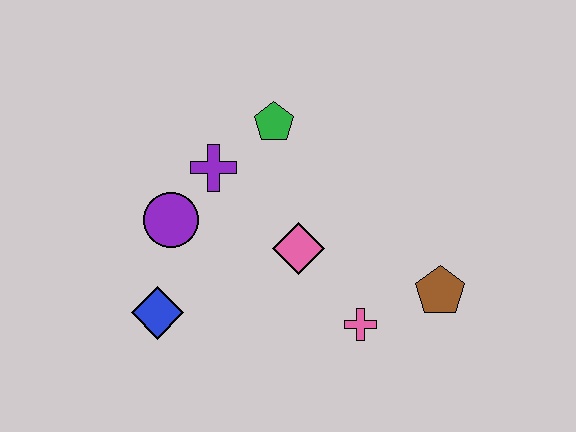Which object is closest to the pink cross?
The brown pentagon is closest to the pink cross.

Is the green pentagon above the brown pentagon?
Yes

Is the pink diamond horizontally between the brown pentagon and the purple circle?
Yes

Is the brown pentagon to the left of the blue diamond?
No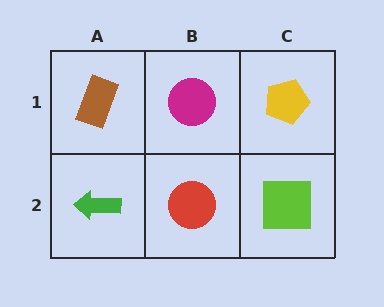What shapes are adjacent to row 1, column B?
A red circle (row 2, column B), a brown rectangle (row 1, column A), a yellow pentagon (row 1, column C).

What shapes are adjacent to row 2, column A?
A brown rectangle (row 1, column A), a red circle (row 2, column B).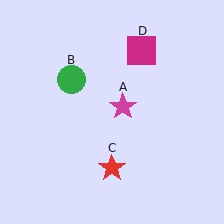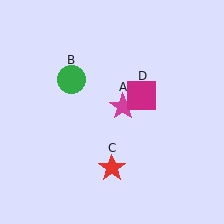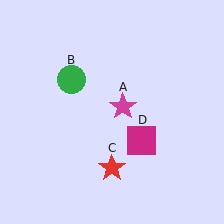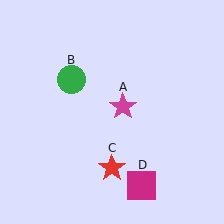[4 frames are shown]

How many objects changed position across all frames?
1 object changed position: magenta square (object D).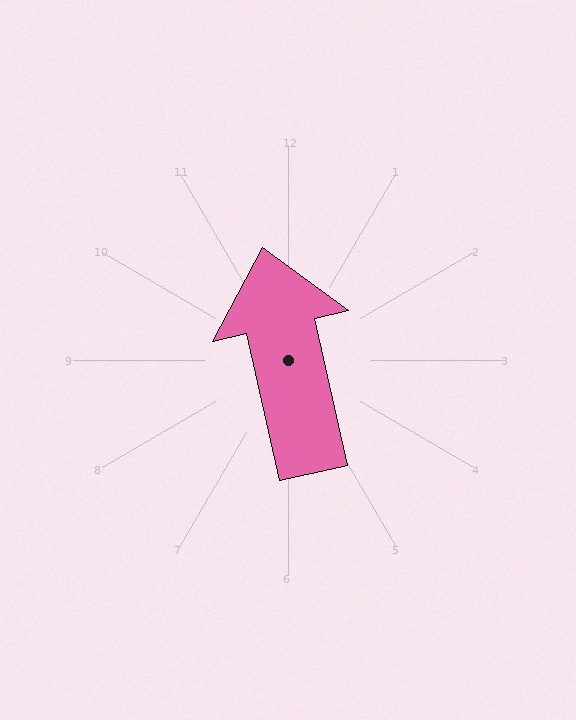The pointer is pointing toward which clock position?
Roughly 12 o'clock.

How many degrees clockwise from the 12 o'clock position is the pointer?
Approximately 347 degrees.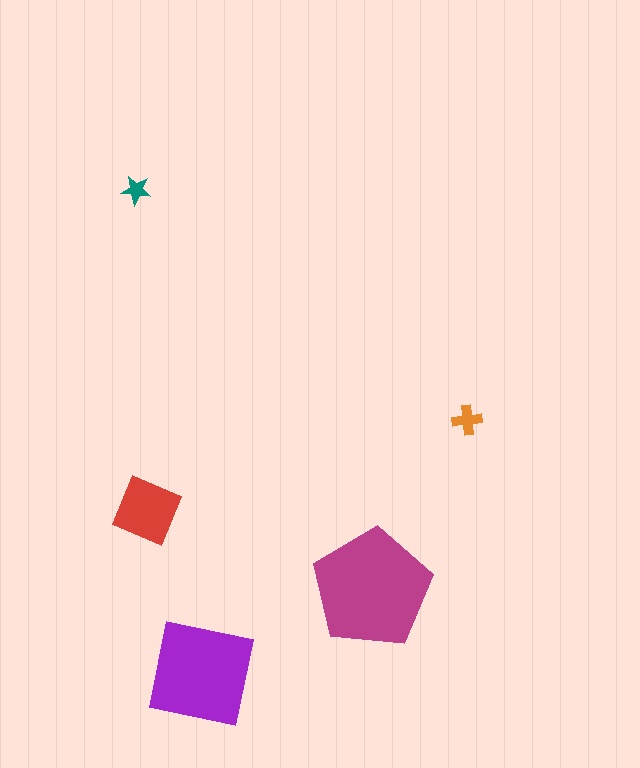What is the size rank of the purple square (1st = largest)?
2nd.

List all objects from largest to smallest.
The magenta pentagon, the purple square, the red diamond, the orange cross, the teal star.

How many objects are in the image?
There are 5 objects in the image.